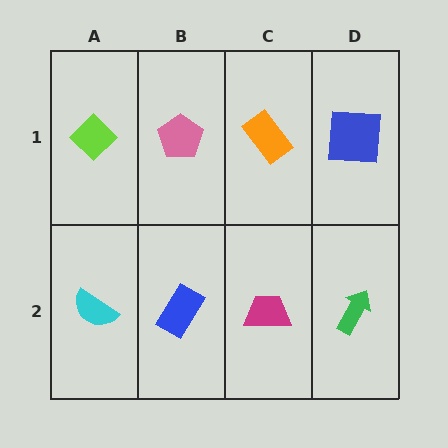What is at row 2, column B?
A blue rectangle.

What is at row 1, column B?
A pink pentagon.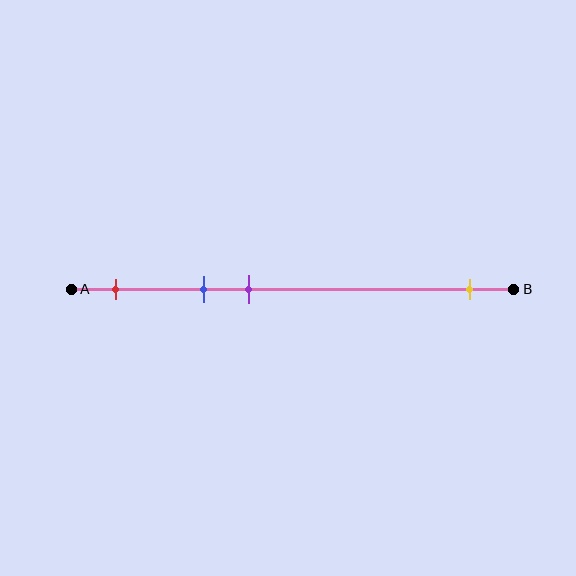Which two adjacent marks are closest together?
The blue and purple marks are the closest adjacent pair.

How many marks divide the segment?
There are 4 marks dividing the segment.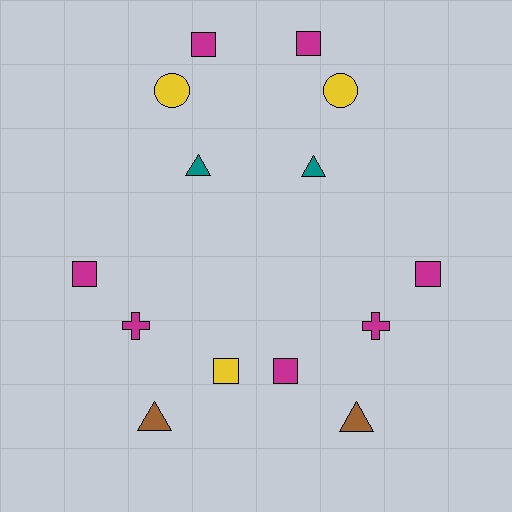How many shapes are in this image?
There are 14 shapes in this image.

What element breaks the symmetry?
The magenta square on the right side breaks the symmetry — its mirror counterpart is yellow.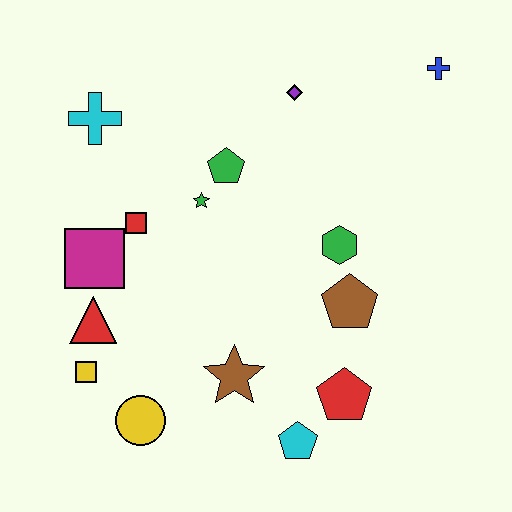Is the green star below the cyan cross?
Yes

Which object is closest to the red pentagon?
The cyan pentagon is closest to the red pentagon.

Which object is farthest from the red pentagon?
The cyan cross is farthest from the red pentagon.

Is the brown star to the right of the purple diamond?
No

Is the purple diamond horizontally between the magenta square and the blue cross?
Yes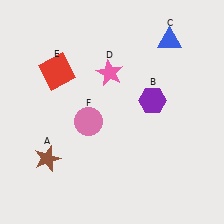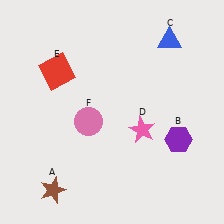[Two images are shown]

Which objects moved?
The objects that moved are: the brown star (A), the purple hexagon (B), the pink star (D).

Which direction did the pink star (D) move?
The pink star (D) moved down.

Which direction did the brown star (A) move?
The brown star (A) moved down.